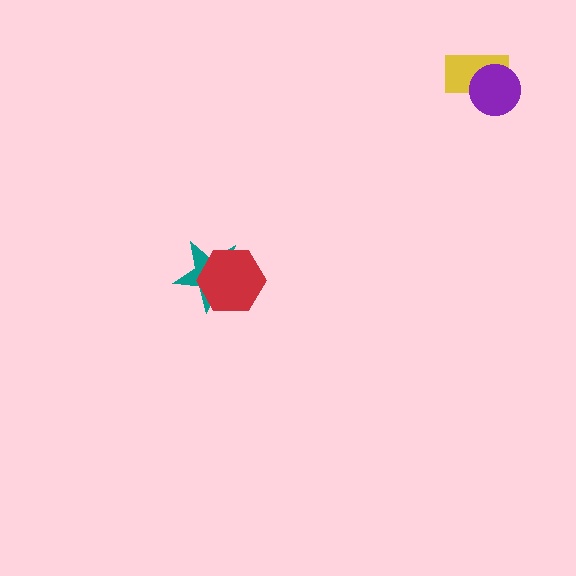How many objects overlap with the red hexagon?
1 object overlaps with the red hexagon.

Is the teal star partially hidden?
Yes, it is partially covered by another shape.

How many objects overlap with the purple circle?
1 object overlaps with the purple circle.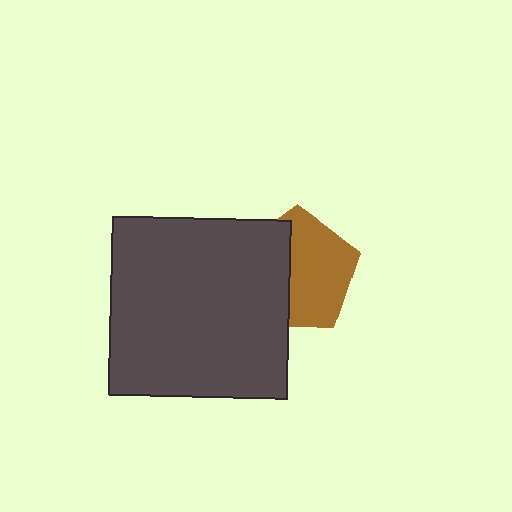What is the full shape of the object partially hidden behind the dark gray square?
The partially hidden object is a brown pentagon.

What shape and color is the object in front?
The object in front is a dark gray square.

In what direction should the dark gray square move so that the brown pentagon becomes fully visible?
The dark gray square should move left. That is the shortest direction to clear the overlap and leave the brown pentagon fully visible.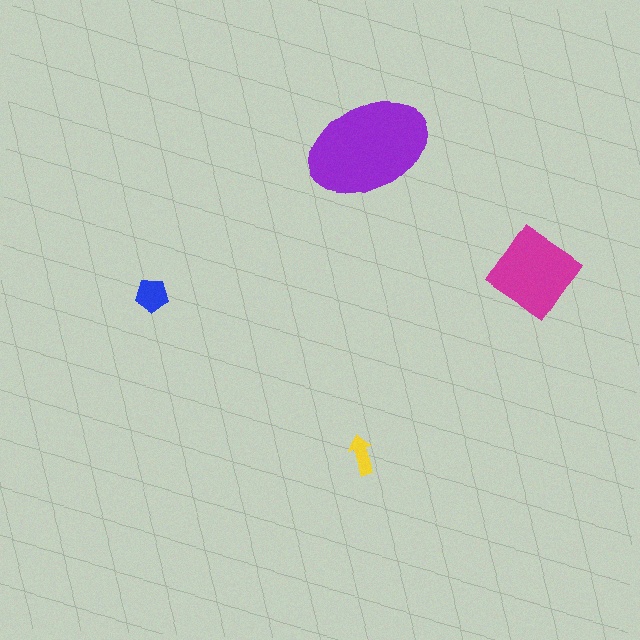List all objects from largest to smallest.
The purple ellipse, the magenta diamond, the blue pentagon, the yellow arrow.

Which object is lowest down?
The yellow arrow is bottommost.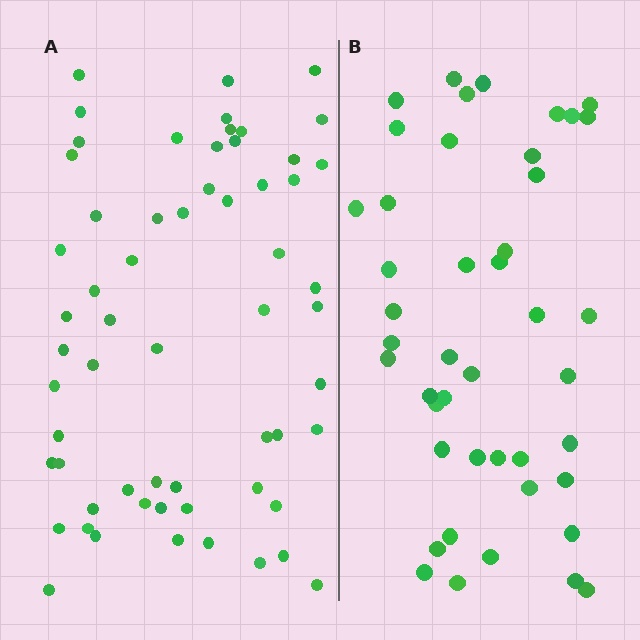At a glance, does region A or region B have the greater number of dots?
Region A (the left region) has more dots.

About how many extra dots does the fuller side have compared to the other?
Region A has approximately 15 more dots than region B.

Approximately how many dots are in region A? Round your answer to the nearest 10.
About 60 dots.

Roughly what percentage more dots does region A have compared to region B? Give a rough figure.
About 35% more.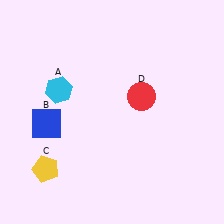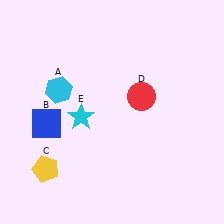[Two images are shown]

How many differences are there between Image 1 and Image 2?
There is 1 difference between the two images.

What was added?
A cyan star (E) was added in Image 2.